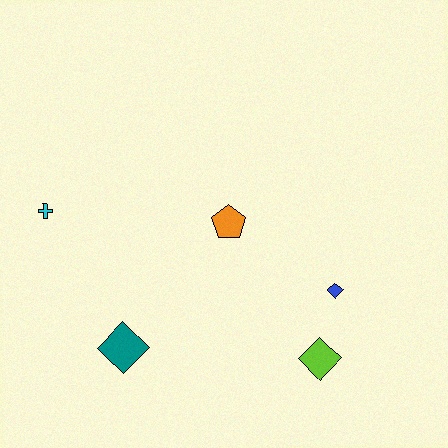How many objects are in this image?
There are 5 objects.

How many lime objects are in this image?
There is 1 lime object.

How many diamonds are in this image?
There are 3 diamonds.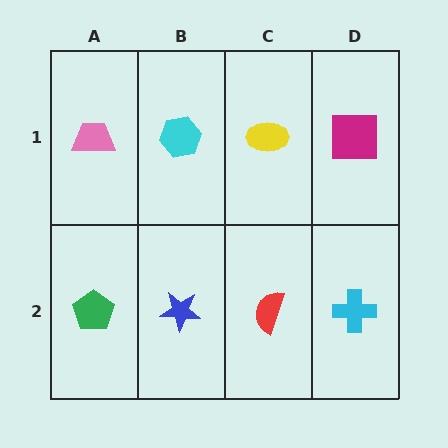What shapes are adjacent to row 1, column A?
A green pentagon (row 2, column A), a cyan hexagon (row 1, column B).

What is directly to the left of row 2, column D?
A red semicircle.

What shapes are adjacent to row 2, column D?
A magenta square (row 1, column D), a red semicircle (row 2, column C).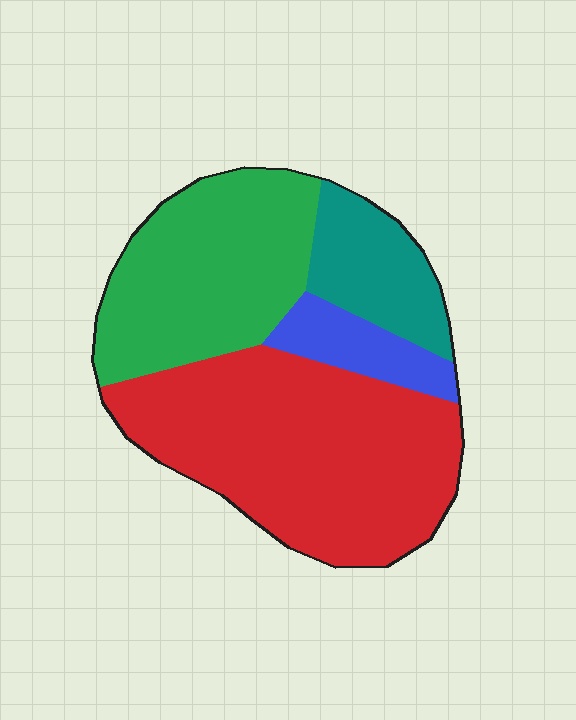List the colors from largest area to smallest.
From largest to smallest: red, green, teal, blue.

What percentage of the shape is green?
Green covers about 30% of the shape.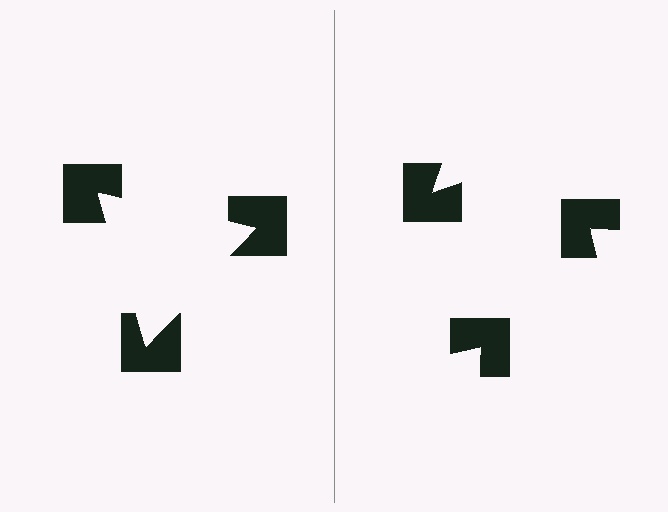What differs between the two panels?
The notched squares are positioned identically on both sides; only the wedge orientations differ. On the left they align to a triangle; on the right they are misaligned.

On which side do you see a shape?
An illusory triangle appears on the left side. On the right side the wedge cuts are rotated, so no coherent shape forms.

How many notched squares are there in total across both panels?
6 — 3 on each side.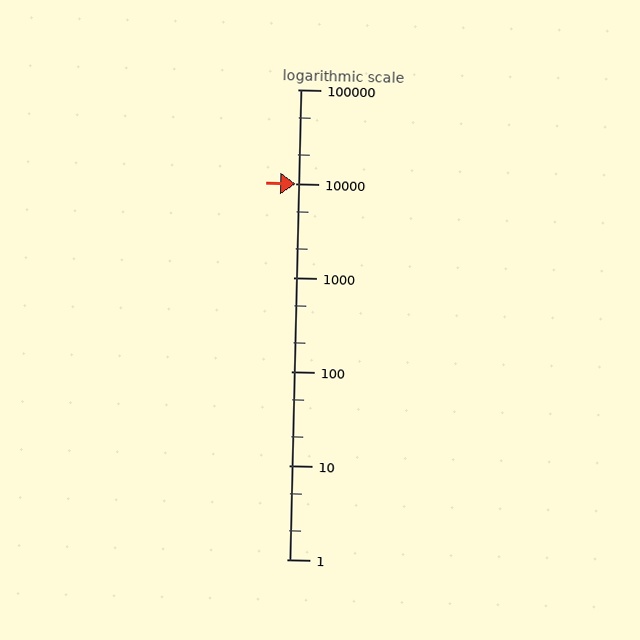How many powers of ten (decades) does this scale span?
The scale spans 5 decades, from 1 to 100000.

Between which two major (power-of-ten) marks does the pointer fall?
The pointer is between 1000 and 10000.